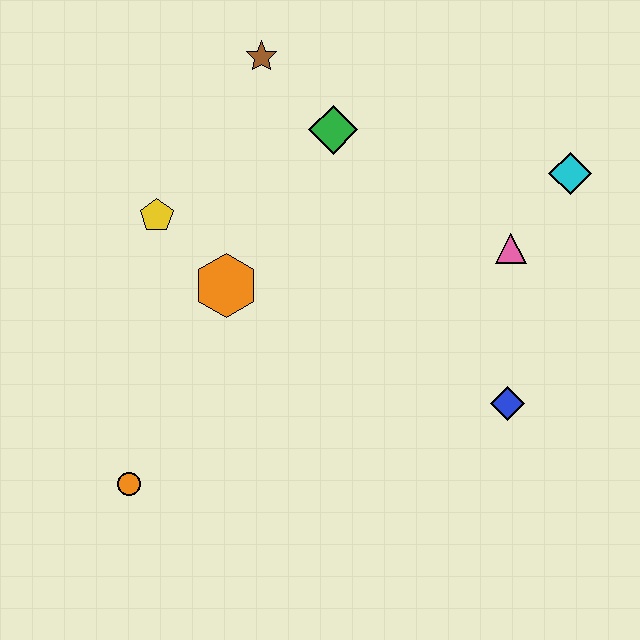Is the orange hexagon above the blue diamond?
Yes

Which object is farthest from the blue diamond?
The brown star is farthest from the blue diamond.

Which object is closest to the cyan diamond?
The pink triangle is closest to the cyan diamond.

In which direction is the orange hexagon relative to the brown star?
The orange hexagon is below the brown star.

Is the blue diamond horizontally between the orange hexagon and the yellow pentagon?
No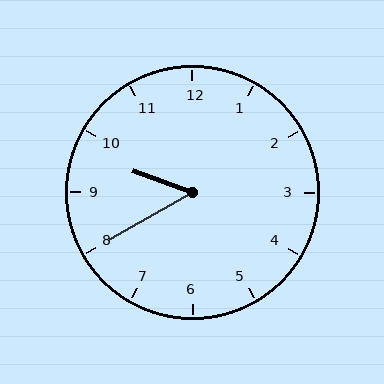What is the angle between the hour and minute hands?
Approximately 50 degrees.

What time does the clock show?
9:40.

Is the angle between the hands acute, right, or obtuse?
It is acute.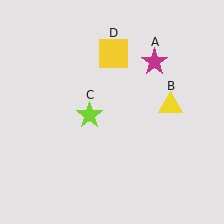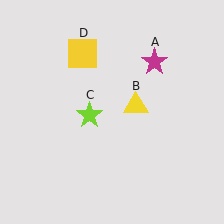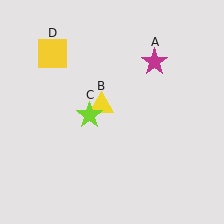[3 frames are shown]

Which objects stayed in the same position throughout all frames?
Magenta star (object A) and lime star (object C) remained stationary.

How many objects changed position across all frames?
2 objects changed position: yellow triangle (object B), yellow square (object D).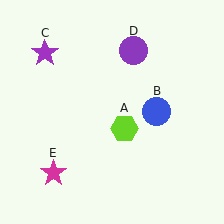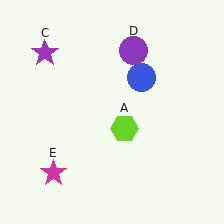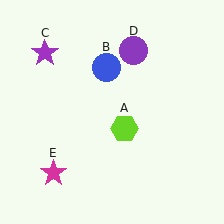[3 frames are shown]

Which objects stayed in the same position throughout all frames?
Lime hexagon (object A) and purple star (object C) and purple circle (object D) and magenta star (object E) remained stationary.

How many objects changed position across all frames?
1 object changed position: blue circle (object B).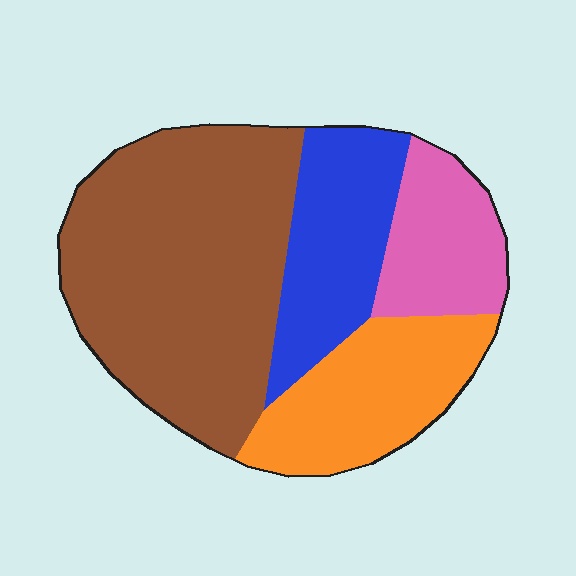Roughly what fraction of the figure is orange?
Orange covers around 20% of the figure.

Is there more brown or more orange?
Brown.